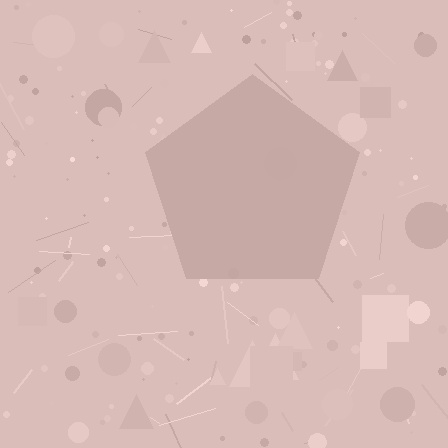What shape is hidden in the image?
A pentagon is hidden in the image.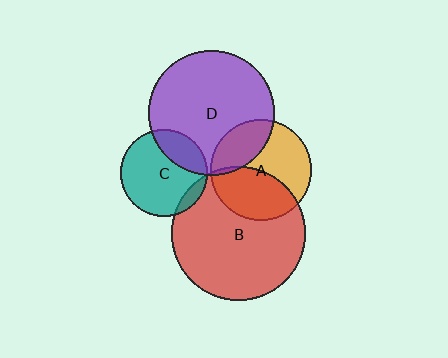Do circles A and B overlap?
Yes.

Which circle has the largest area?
Circle B (red).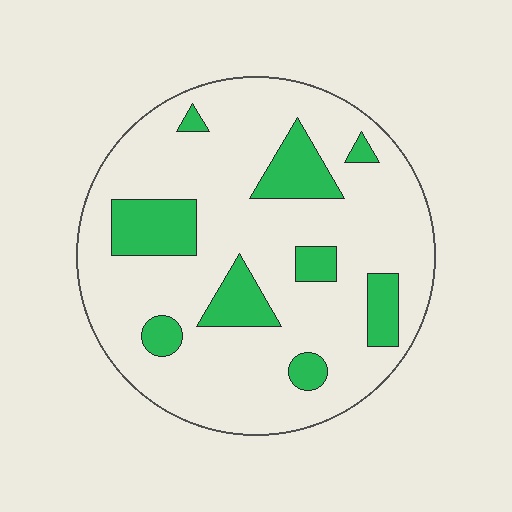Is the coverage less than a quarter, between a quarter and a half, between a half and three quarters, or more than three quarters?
Less than a quarter.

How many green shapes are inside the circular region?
9.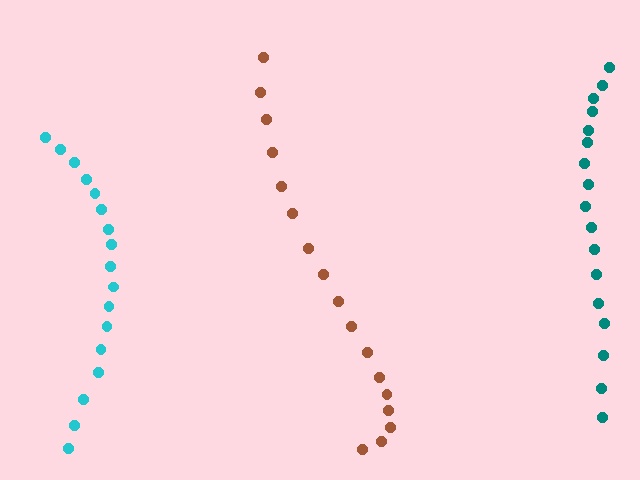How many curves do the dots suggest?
There are 3 distinct paths.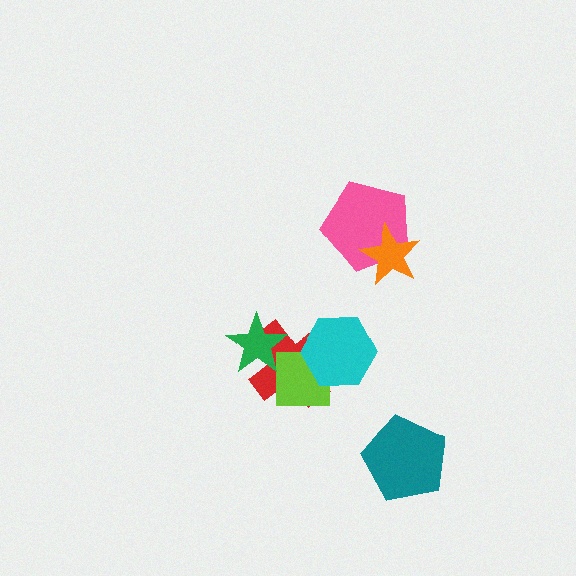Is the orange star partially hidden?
No, no other shape covers it.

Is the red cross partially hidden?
Yes, it is partially covered by another shape.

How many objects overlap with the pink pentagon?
1 object overlaps with the pink pentagon.